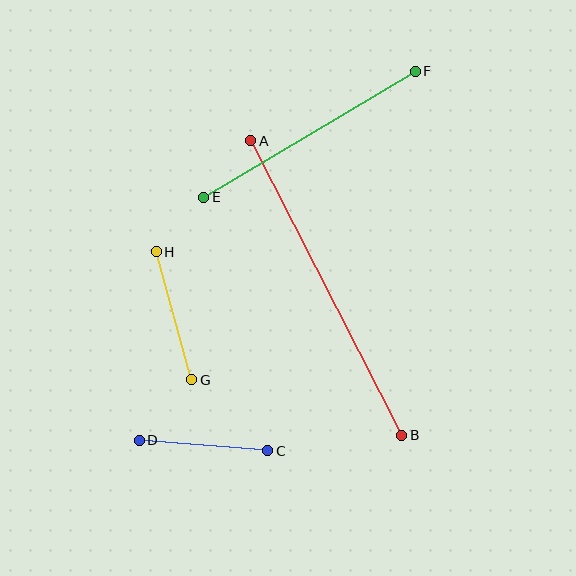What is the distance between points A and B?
The distance is approximately 331 pixels.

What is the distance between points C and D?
The distance is approximately 129 pixels.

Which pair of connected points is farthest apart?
Points A and B are farthest apart.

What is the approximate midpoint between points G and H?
The midpoint is at approximately (174, 316) pixels.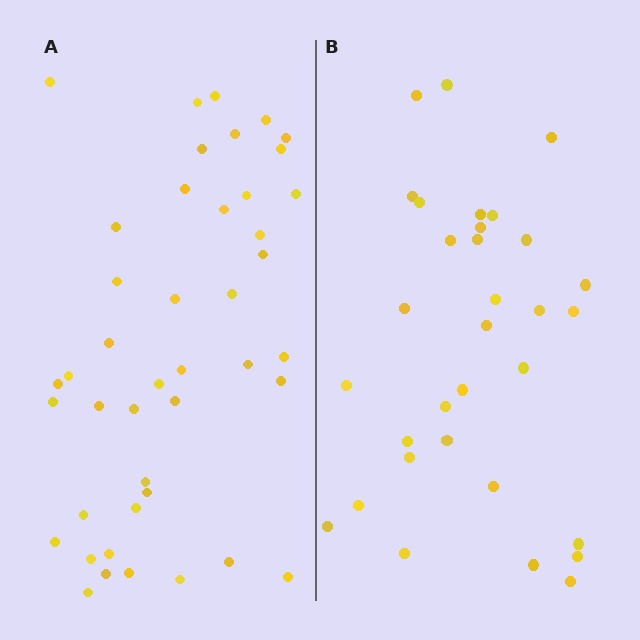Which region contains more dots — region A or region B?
Region A (the left region) has more dots.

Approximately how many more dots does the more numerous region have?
Region A has roughly 12 or so more dots than region B.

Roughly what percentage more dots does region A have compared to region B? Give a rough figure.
About 35% more.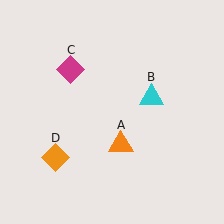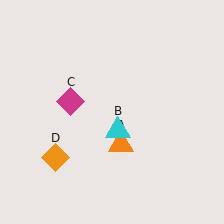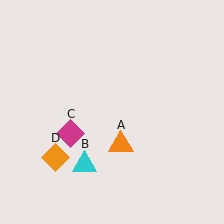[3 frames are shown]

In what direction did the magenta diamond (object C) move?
The magenta diamond (object C) moved down.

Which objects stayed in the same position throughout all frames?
Orange triangle (object A) and orange diamond (object D) remained stationary.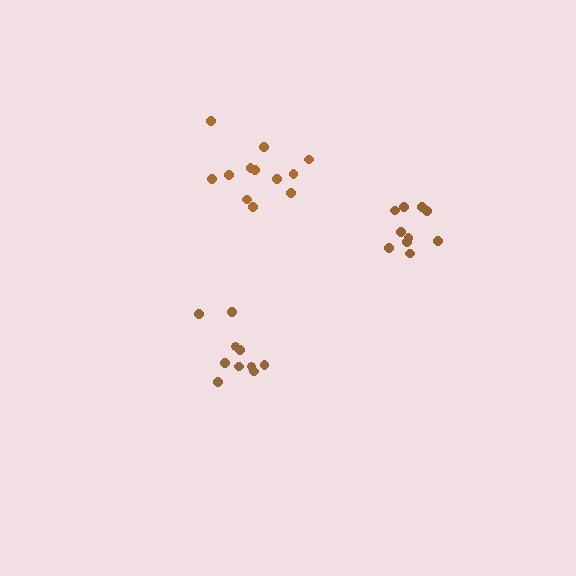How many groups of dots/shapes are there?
There are 3 groups.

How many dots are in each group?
Group 1: 10 dots, Group 2: 12 dots, Group 3: 10 dots (32 total).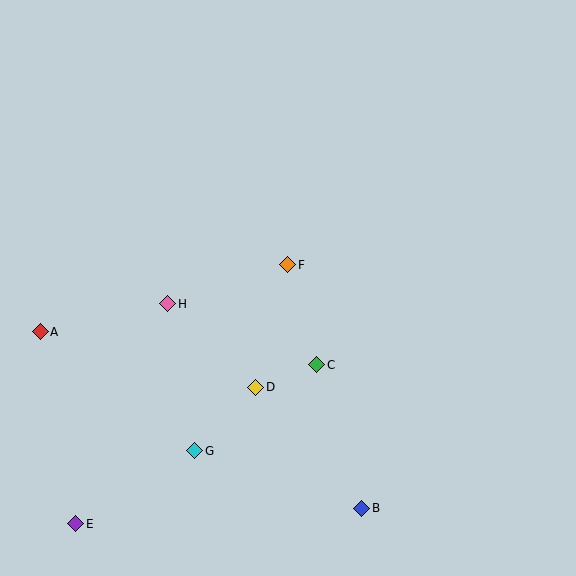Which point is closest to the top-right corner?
Point F is closest to the top-right corner.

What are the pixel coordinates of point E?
Point E is at (76, 524).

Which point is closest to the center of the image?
Point F at (288, 265) is closest to the center.